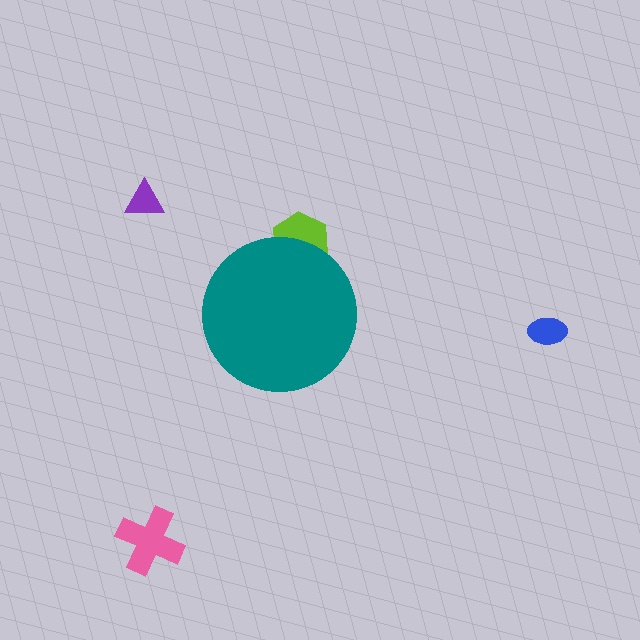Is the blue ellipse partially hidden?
No, the blue ellipse is fully visible.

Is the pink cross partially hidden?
No, the pink cross is fully visible.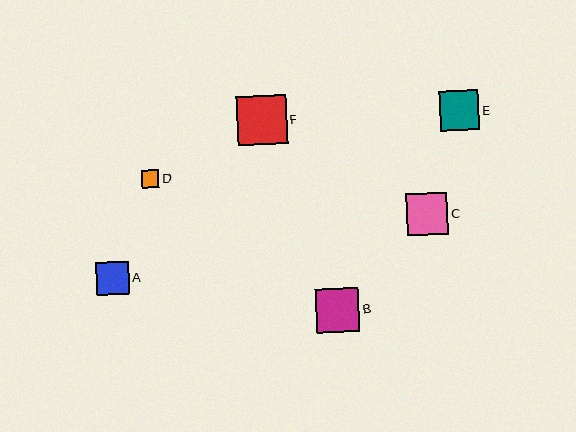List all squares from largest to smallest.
From largest to smallest: F, B, C, E, A, D.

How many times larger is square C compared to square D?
Square C is approximately 2.4 times the size of square D.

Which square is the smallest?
Square D is the smallest with a size of approximately 17 pixels.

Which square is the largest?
Square F is the largest with a size of approximately 49 pixels.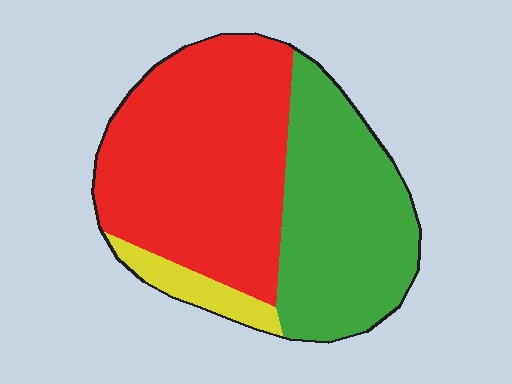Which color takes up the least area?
Yellow, at roughly 5%.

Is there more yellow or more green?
Green.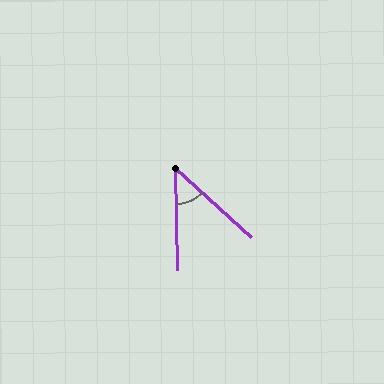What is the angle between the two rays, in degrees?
Approximately 46 degrees.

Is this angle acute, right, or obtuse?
It is acute.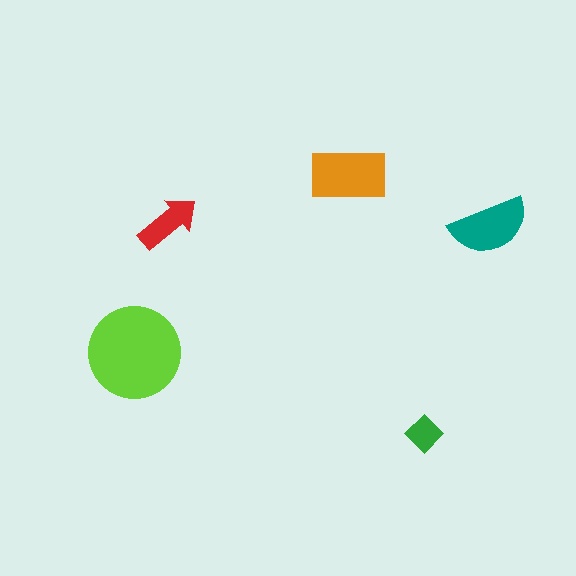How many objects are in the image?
There are 5 objects in the image.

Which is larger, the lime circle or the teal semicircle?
The lime circle.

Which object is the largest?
The lime circle.